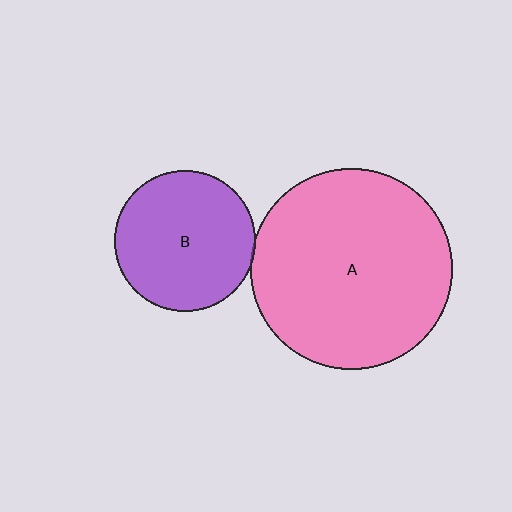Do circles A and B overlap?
Yes.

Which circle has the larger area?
Circle A (pink).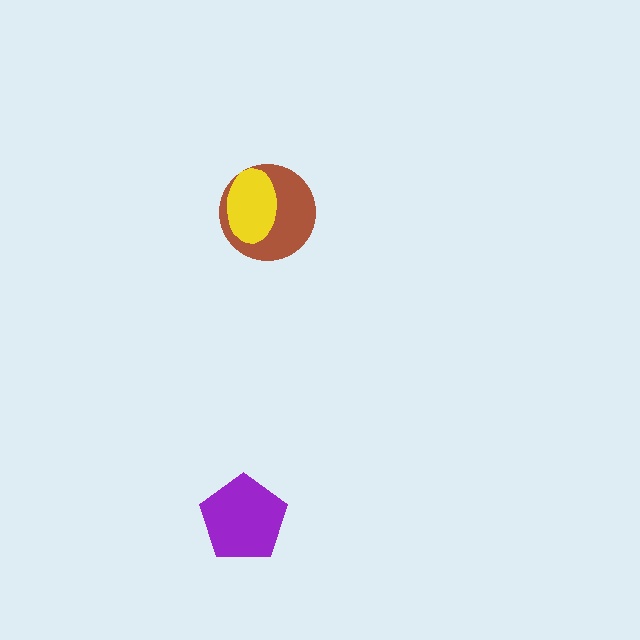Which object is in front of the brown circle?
The yellow ellipse is in front of the brown circle.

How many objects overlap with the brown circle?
1 object overlaps with the brown circle.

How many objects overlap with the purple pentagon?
0 objects overlap with the purple pentagon.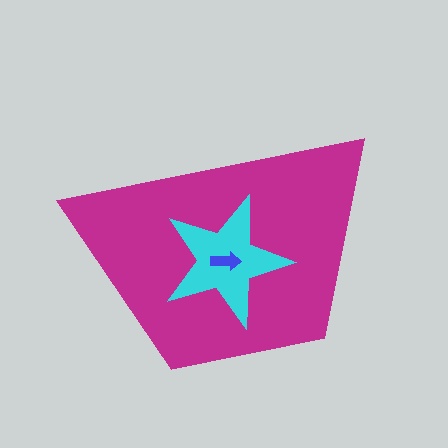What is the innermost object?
The blue arrow.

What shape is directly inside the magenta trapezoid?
The cyan star.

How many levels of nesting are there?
3.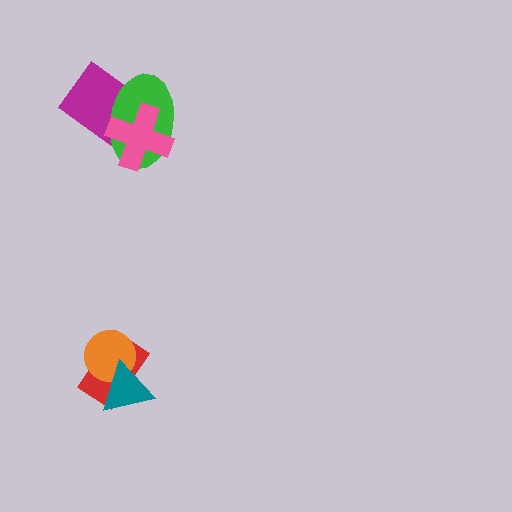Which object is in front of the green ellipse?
The pink cross is in front of the green ellipse.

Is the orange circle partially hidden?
Yes, it is partially covered by another shape.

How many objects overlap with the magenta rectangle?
2 objects overlap with the magenta rectangle.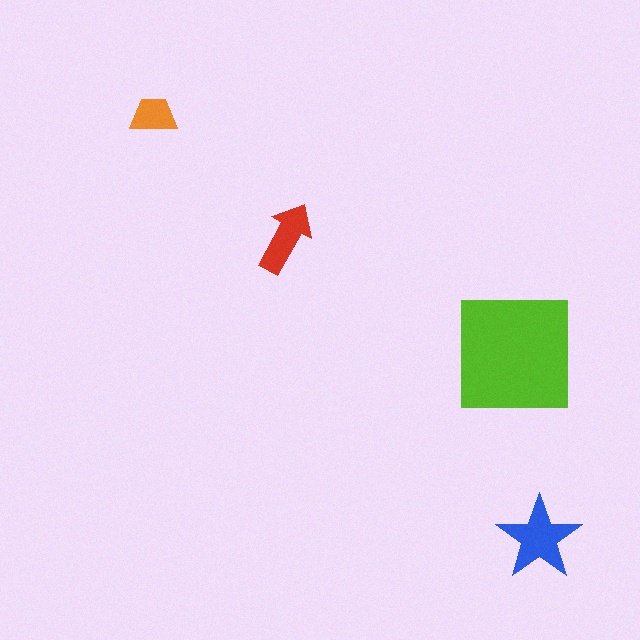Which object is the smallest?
The orange trapezoid.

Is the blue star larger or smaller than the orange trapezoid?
Larger.